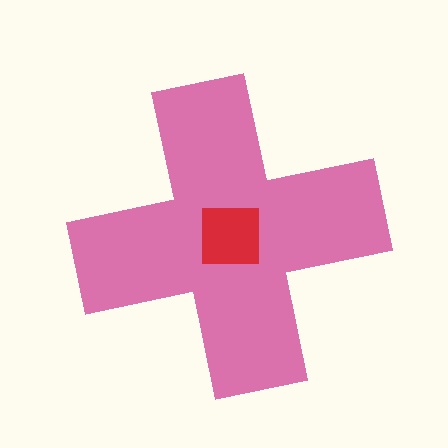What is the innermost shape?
The red square.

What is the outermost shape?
The pink cross.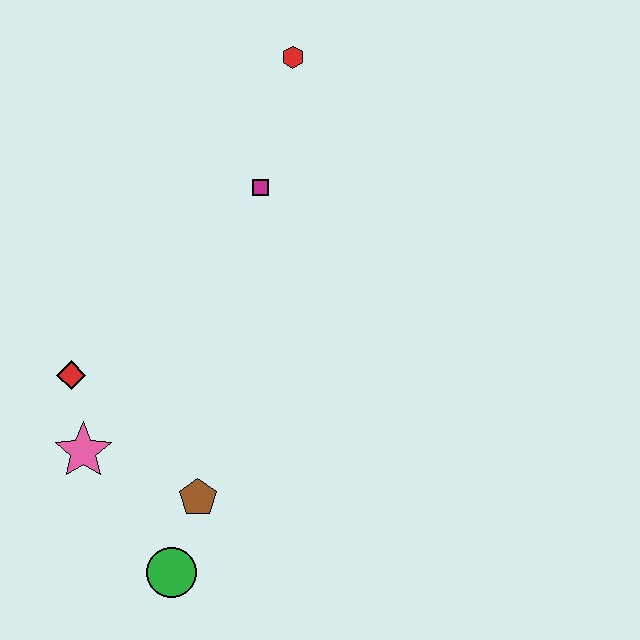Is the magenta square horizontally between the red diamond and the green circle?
No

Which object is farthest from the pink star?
The red hexagon is farthest from the pink star.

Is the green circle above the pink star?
No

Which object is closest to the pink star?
The red diamond is closest to the pink star.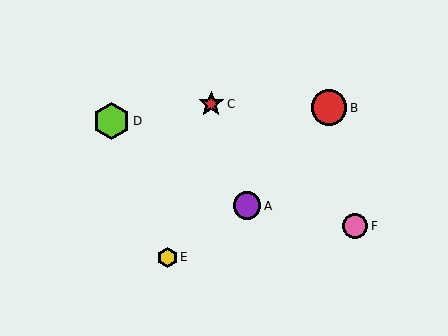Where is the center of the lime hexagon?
The center of the lime hexagon is at (111, 121).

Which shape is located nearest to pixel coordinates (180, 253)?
The yellow hexagon (labeled E) at (167, 257) is nearest to that location.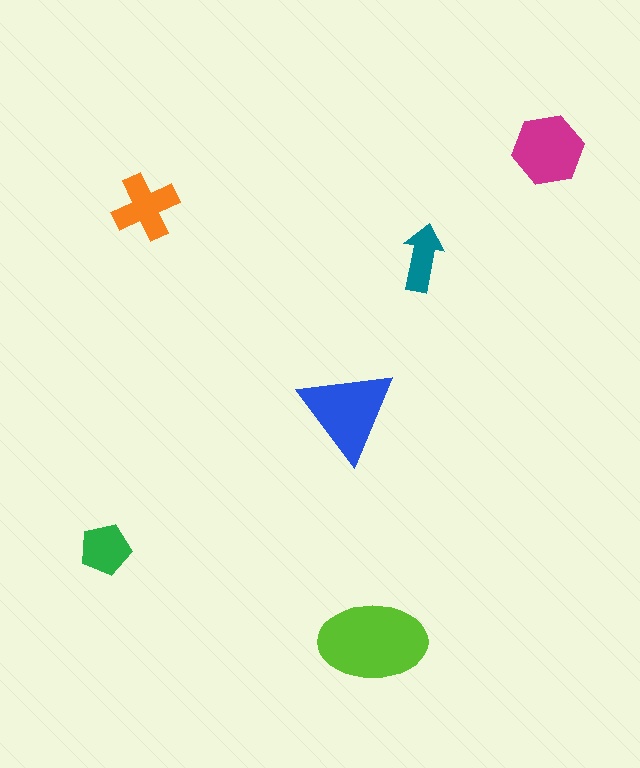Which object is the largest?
The lime ellipse.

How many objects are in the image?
There are 6 objects in the image.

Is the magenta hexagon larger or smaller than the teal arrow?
Larger.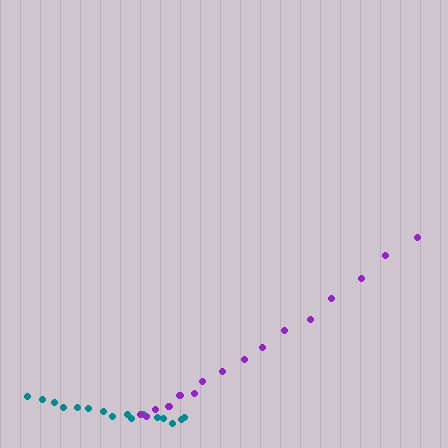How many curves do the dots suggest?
There are 2 distinct paths.